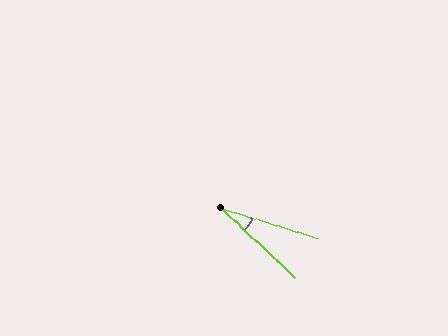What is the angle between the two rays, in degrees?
Approximately 25 degrees.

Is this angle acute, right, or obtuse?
It is acute.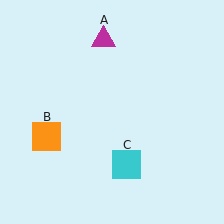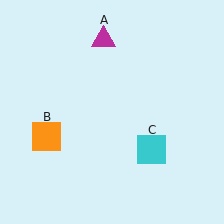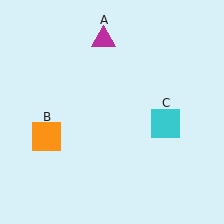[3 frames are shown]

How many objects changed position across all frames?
1 object changed position: cyan square (object C).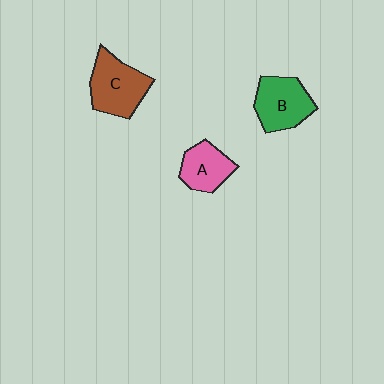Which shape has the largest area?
Shape C (brown).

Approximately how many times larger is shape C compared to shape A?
Approximately 1.4 times.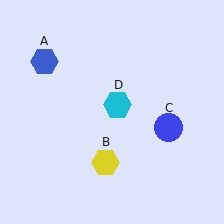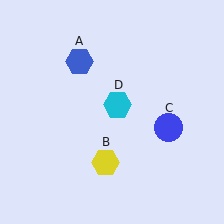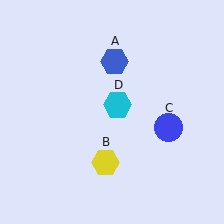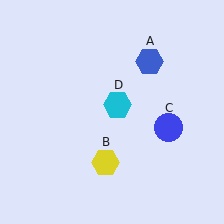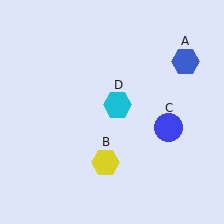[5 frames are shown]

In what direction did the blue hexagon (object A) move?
The blue hexagon (object A) moved right.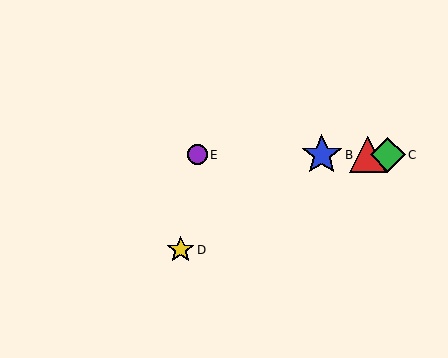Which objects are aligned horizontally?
Objects A, B, C, E are aligned horizontally.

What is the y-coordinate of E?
Object E is at y≈155.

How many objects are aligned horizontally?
4 objects (A, B, C, E) are aligned horizontally.